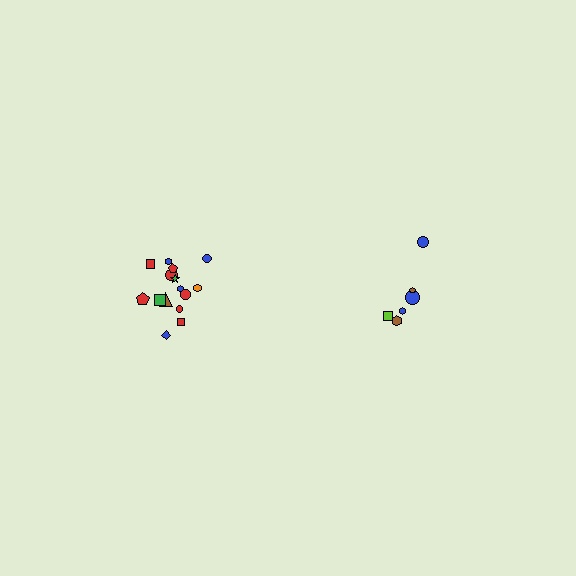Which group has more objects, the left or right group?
The left group.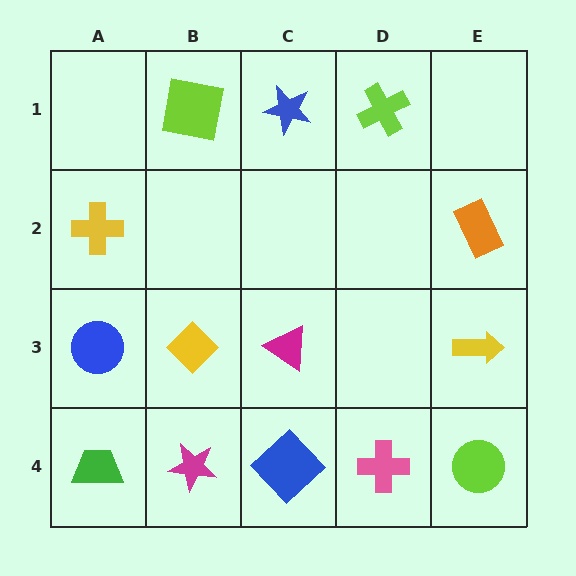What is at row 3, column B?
A yellow diamond.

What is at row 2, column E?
An orange rectangle.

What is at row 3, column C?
A magenta triangle.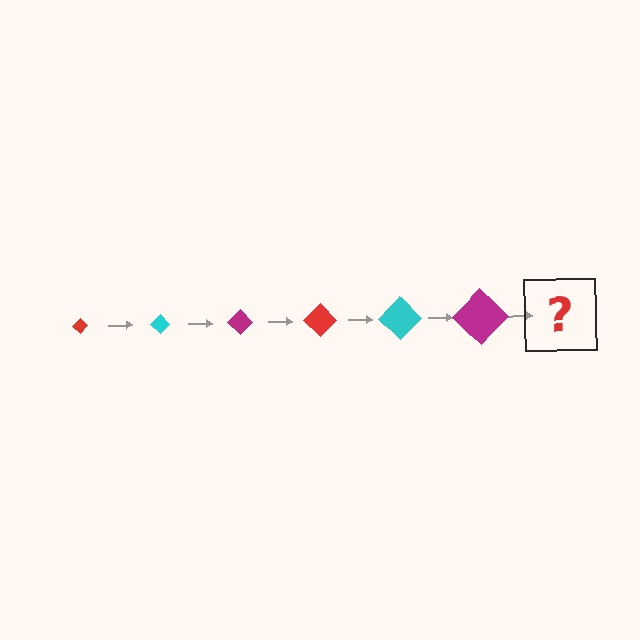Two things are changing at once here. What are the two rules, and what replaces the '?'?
The two rules are that the diamond grows larger each step and the color cycles through red, cyan, and magenta. The '?' should be a red diamond, larger than the previous one.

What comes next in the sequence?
The next element should be a red diamond, larger than the previous one.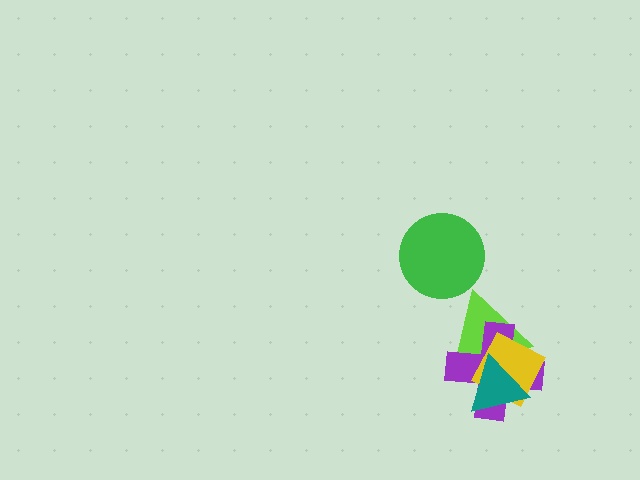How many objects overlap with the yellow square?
3 objects overlap with the yellow square.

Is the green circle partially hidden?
No, no other shape covers it.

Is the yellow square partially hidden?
Yes, it is partially covered by another shape.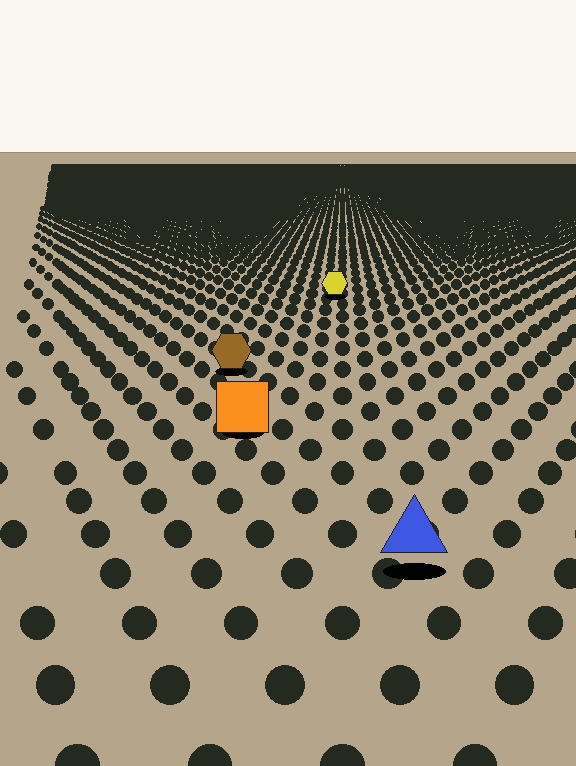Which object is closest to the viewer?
The blue triangle is closest. The texture marks near it are larger and more spread out.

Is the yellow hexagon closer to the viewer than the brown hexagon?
No. The brown hexagon is closer — you can tell from the texture gradient: the ground texture is coarser near it.